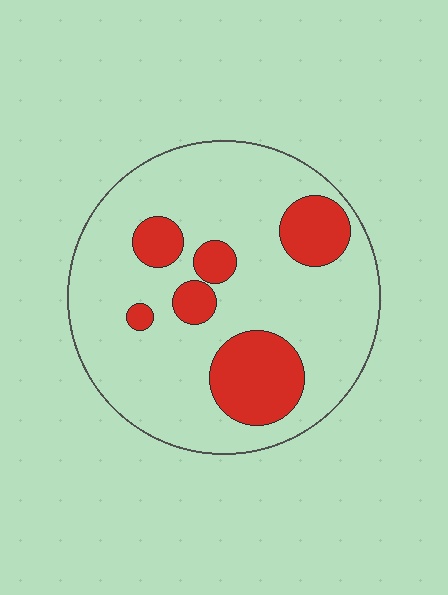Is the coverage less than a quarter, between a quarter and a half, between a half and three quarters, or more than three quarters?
Less than a quarter.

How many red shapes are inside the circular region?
6.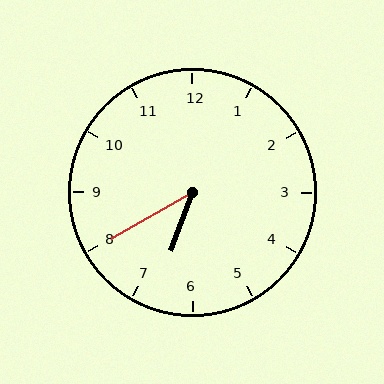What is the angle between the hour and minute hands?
Approximately 40 degrees.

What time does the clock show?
6:40.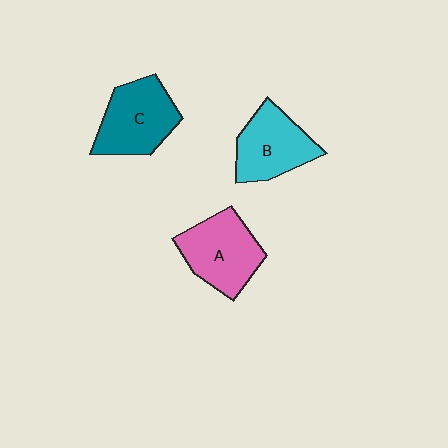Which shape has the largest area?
Shape C (teal).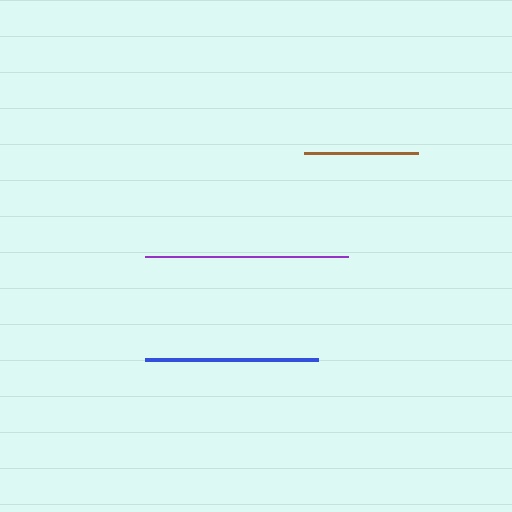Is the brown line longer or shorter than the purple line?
The purple line is longer than the brown line.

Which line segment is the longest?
The purple line is the longest at approximately 203 pixels.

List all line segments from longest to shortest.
From longest to shortest: purple, blue, brown.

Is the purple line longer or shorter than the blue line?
The purple line is longer than the blue line.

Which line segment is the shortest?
The brown line is the shortest at approximately 115 pixels.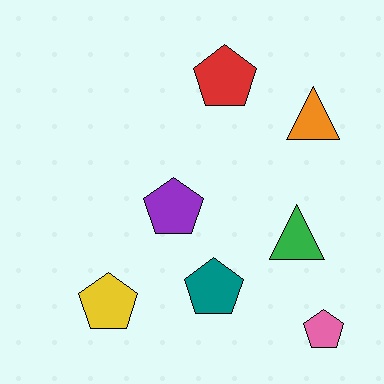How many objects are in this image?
There are 7 objects.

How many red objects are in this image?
There is 1 red object.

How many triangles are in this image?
There are 2 triangles.